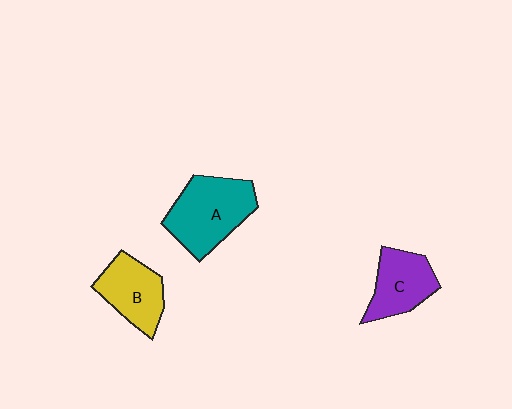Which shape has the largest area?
Shape A (teal).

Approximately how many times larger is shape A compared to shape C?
Approximately 1.4 times.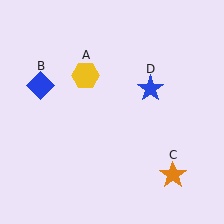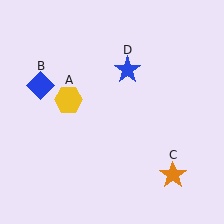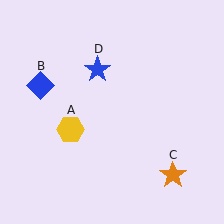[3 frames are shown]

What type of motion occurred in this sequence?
The yellow hexagon (object A), blue star (object D) rotated counterclockwise around the center of the scene.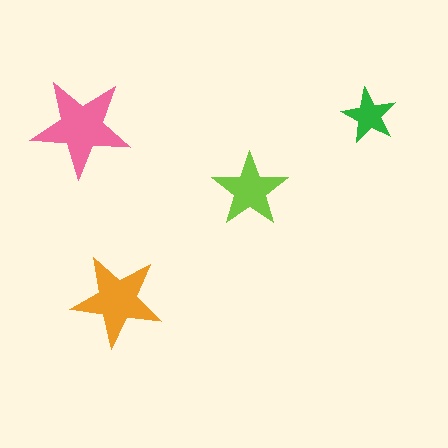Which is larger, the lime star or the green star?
The lime one.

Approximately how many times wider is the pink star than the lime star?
About 1.5 times wider.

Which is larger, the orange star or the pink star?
The pink one.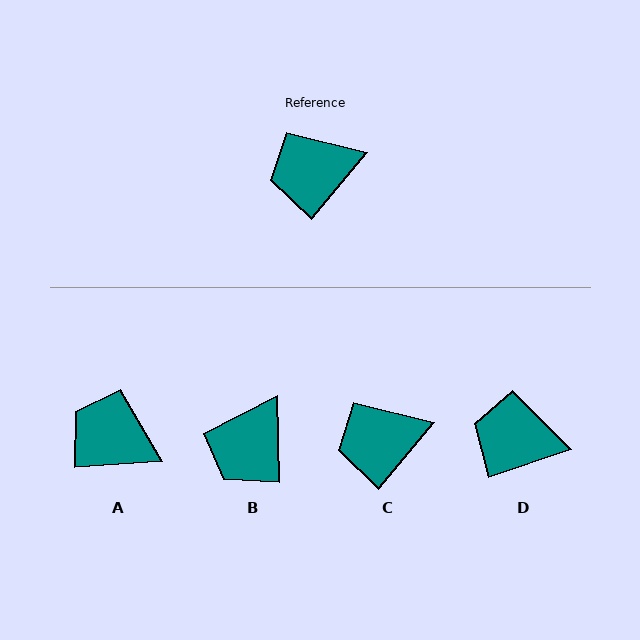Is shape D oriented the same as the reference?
No, it is off by about 31 degrees.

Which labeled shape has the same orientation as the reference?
C.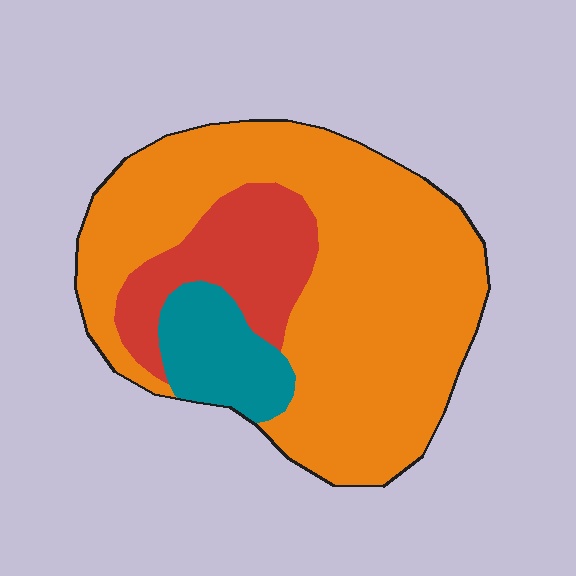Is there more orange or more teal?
Orange.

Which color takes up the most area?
Orange, at roughly 70%.